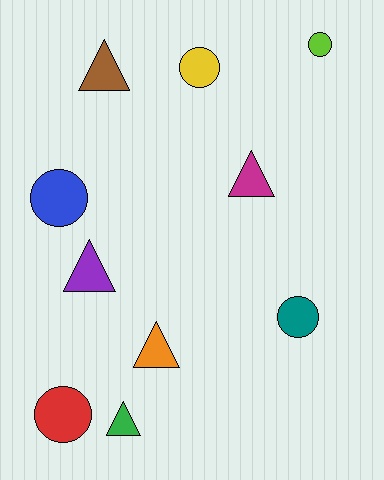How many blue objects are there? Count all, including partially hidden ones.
There is 1 blue object.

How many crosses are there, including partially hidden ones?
There are no crosses.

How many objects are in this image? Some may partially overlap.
There are 10 objects.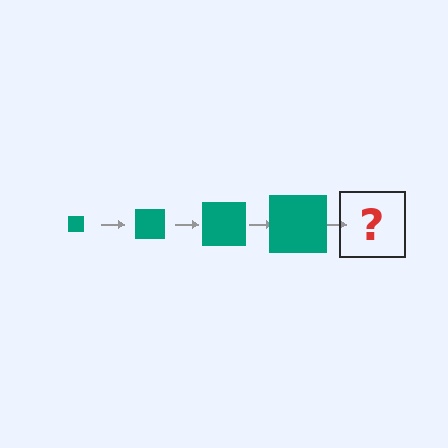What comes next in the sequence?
The next element should be a teal square, larger than the previous one.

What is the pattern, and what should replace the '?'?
The pattern is that the square gets progressively larger each step. The '?' should be a teal square, larger than the previous one.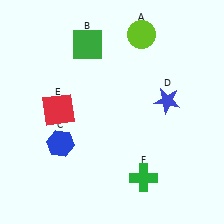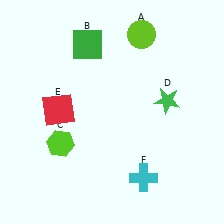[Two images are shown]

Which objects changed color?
C changed from blue to lime. D changed from blue to green. F changed from green to cyan.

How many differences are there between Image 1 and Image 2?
There are 3 differences between the two images.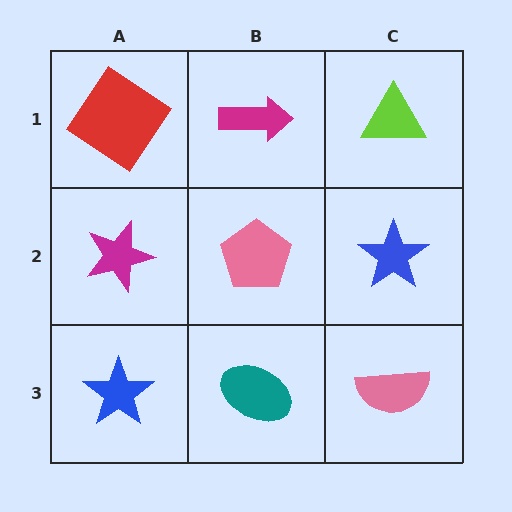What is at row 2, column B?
A pink pentagon.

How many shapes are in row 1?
3 shapes.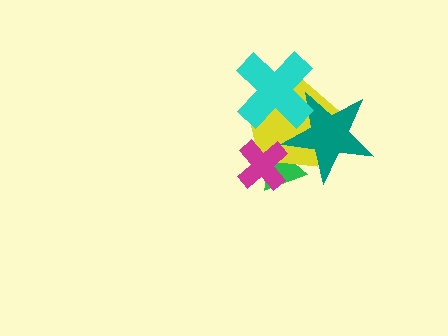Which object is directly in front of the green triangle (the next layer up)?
The yellow pentagon is directly in front of the green triangle.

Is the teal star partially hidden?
Yes, it is partially covered by another shape.